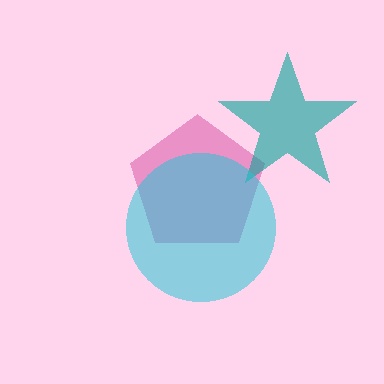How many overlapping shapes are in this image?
There are 3 overlapping shapes in the image.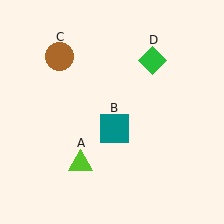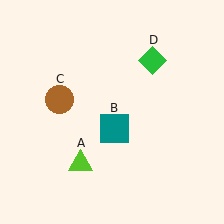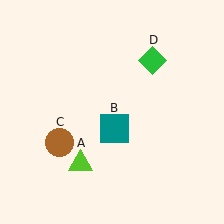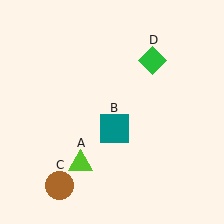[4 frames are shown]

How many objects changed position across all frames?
1 object changed position: brown circle (object C).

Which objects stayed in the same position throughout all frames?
Lime triangle (object A) and teal square (object B) and green diamond (object D) remained stationary.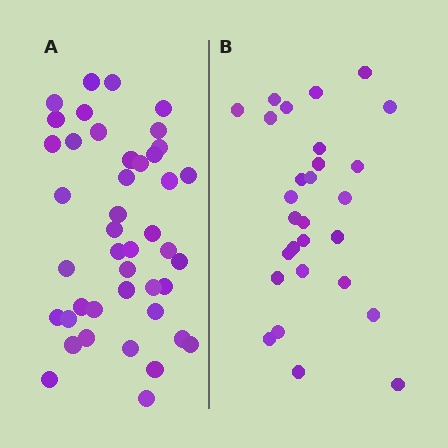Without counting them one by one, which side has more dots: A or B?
Region A (the left region) has more dots.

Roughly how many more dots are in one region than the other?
Region A has approximately 15 more dots than region B.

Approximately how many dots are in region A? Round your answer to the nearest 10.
About 40 dots. (The exact count is 43, which rounds to 40.)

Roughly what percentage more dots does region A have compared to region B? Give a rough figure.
About 55% more.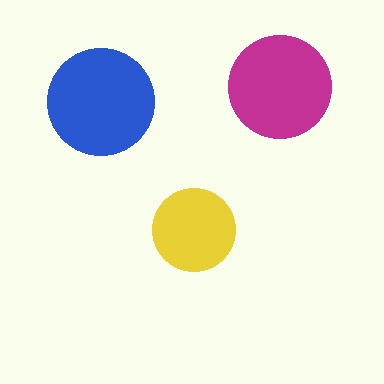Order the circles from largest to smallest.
the blue one, the magenta one, the yellow one.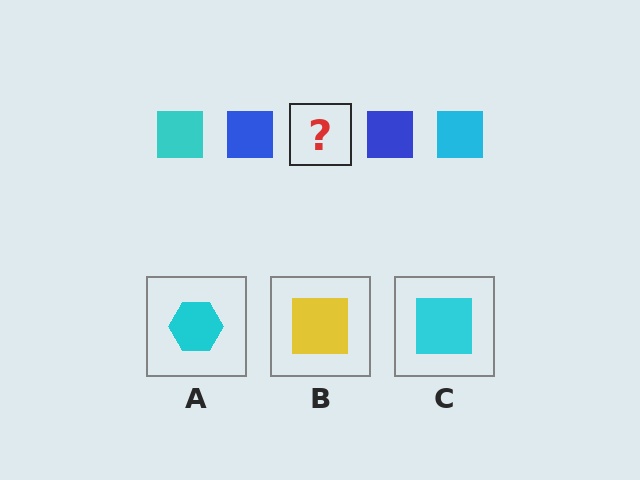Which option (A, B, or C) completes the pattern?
C.